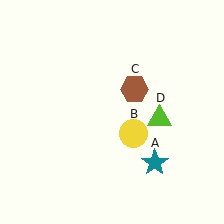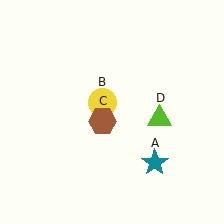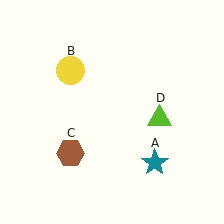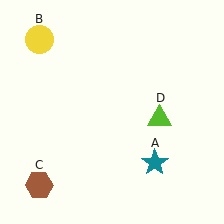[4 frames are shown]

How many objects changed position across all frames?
2 objects changed position: yellow circle (object B), brown hexagon (object C).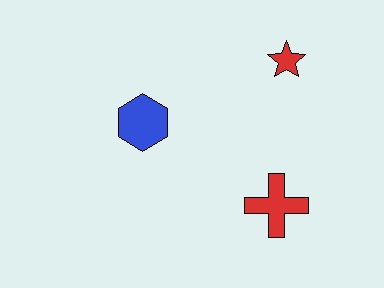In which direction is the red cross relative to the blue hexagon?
The red cross is to the right of the blue hexagon.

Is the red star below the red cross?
No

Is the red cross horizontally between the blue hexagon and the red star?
Yes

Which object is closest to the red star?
The red cross is closest to the red star.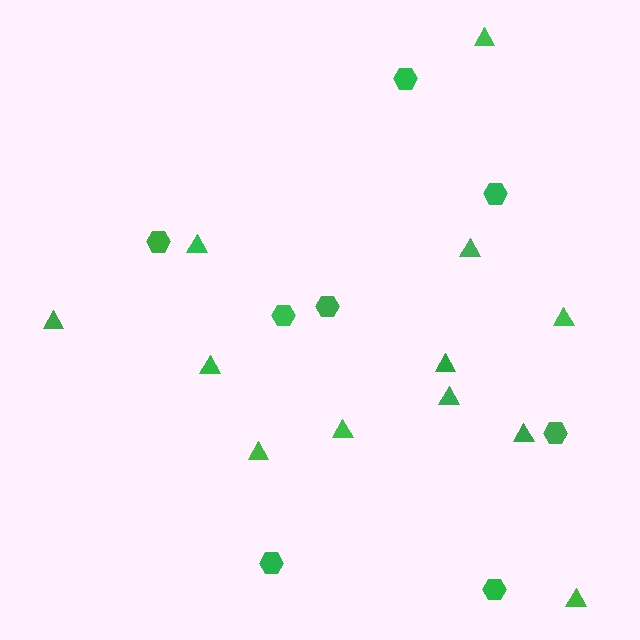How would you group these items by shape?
There are 2 groups: one group of triangles (12) and one group of hexagons (8).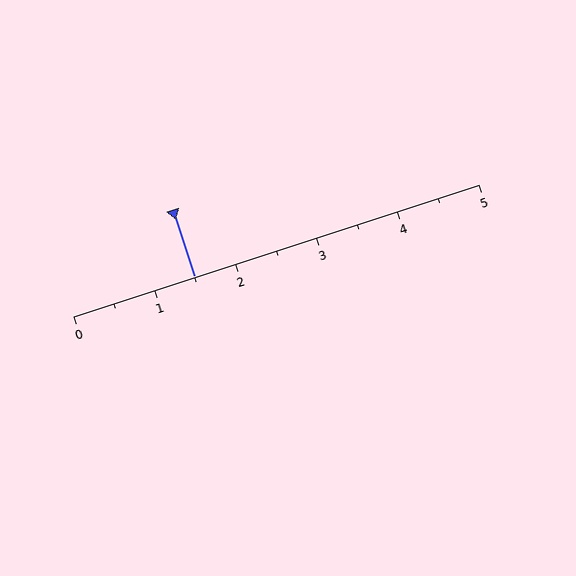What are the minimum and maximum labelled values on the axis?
The axis runs from 0 to 5.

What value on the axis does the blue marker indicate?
The marker indicates approximately 1.5.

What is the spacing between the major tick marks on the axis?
The major ticks are spaced 1 apart.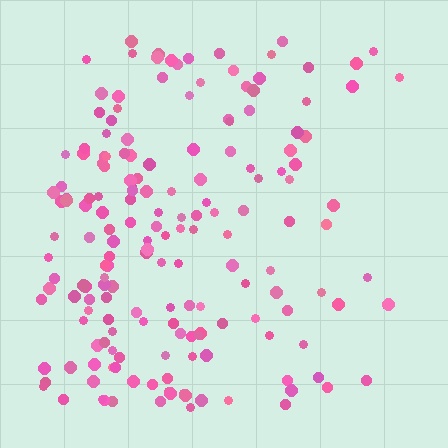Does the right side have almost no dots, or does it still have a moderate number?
Still a moderate number, just noticeably fewer than the left.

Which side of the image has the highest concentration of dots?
The left.